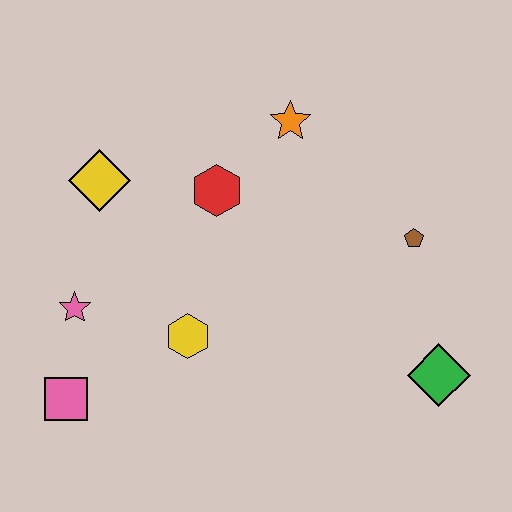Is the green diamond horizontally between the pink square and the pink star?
No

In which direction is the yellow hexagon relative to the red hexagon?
The yellow hexagon is below the red hexagon.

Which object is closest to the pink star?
The pink square is closest to the pink star.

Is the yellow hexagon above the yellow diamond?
No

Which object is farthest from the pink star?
The green diamond is farthest from the pink star.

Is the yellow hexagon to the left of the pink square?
No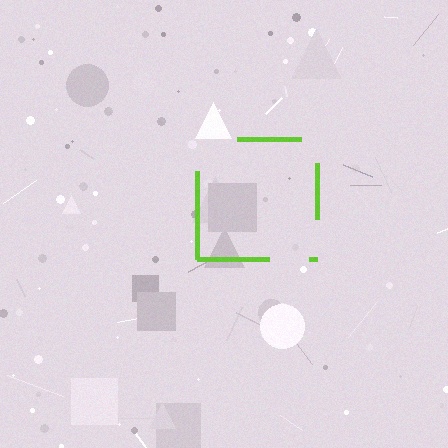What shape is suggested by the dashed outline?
The dashed outline suggests a square.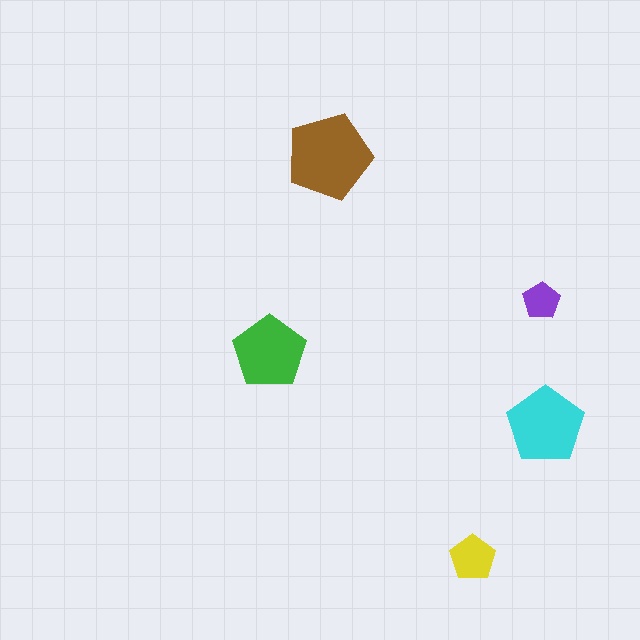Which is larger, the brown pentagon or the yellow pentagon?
The brown one.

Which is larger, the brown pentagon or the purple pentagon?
The brown one.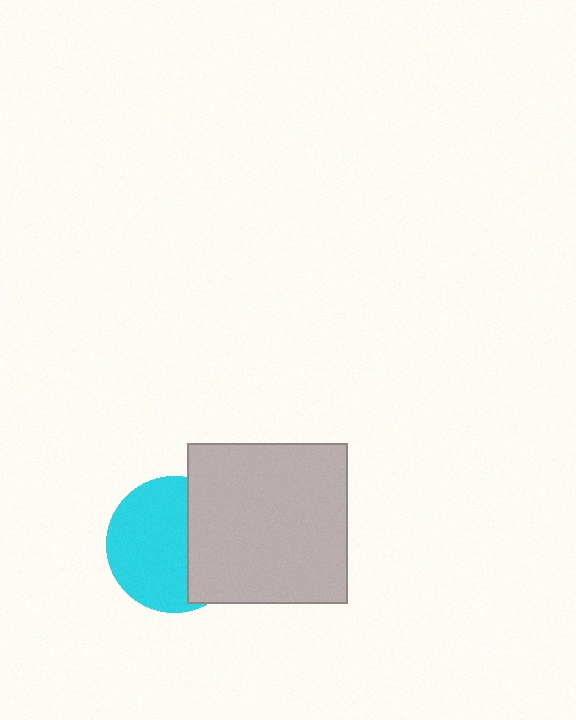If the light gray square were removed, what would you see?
You would see the complete cyan circle.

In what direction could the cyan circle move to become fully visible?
The cyan circle could move left. That would shift it out from behind the light gray square entirely.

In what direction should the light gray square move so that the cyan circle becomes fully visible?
The light gray square should move right. That is the shortest direction to clear the overlap and leave the cyan circle fully visible.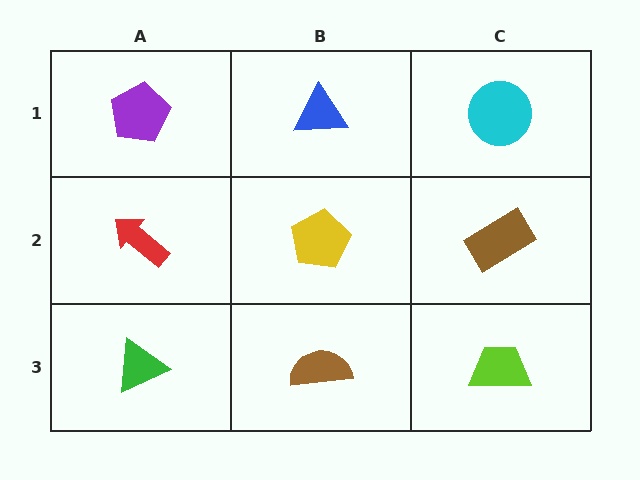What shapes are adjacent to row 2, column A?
A purple pentagon (row 1, column A), a green triangle (row 3, column A), a yellow pentagon (row 2, column B).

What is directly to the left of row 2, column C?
A yellow pentagon.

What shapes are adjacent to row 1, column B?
A yellow pentagon (row 2, column B), a purple pentagon (row 1, column A), a cyan circle (row 1, column C).